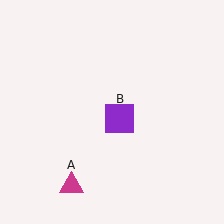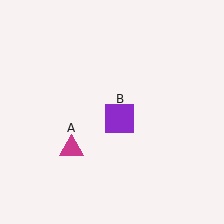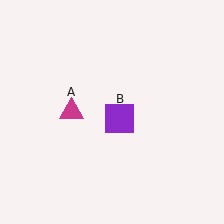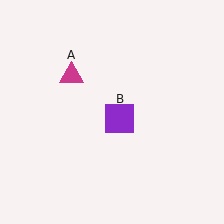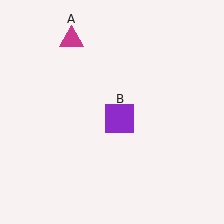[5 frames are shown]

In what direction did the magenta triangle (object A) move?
The magenta triangle (object A) moved up.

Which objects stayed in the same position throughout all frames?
Purple square (object B) remained stationary.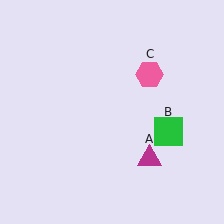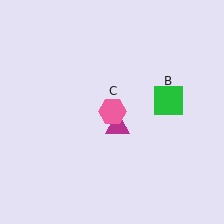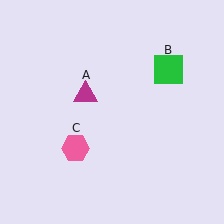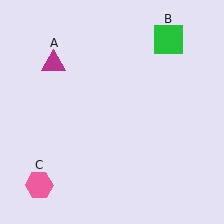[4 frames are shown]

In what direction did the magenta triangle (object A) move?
The magenta triangle (object A) moved up and to the left.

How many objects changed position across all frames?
3 objects changed position: magenta triangle (object A), green square (object B), pink hexagon (object C).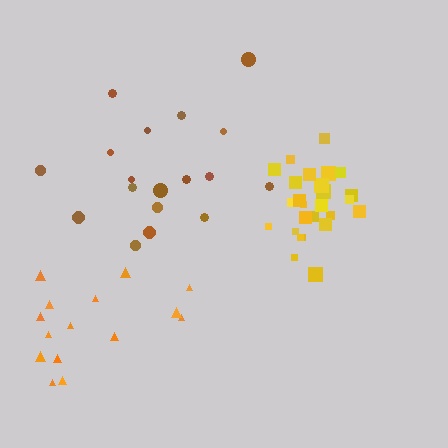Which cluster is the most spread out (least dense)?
Brown.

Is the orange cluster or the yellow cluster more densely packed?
Yellow.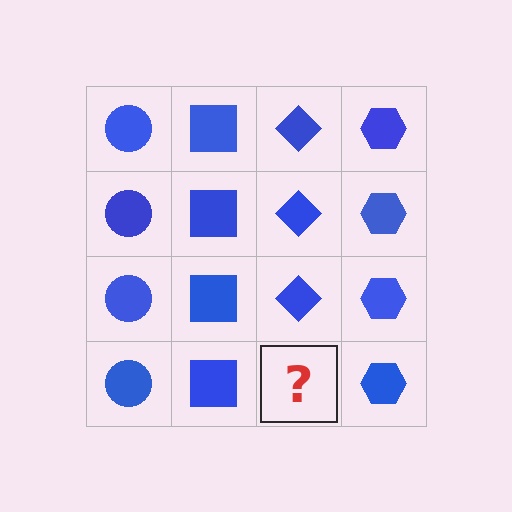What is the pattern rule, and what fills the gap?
The rule is that each column has a consistent shape. The gap should be filled with a blue diamond.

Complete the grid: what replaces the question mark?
The question mark should be replaced with a blue diamond.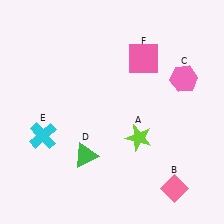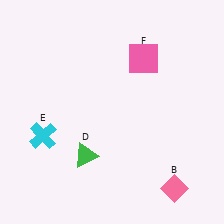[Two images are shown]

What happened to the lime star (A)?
The lime star (A) was removed in Image 2. It was in the bottom-right area of Image 1.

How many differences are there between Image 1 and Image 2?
There are 2 differences between the two images.